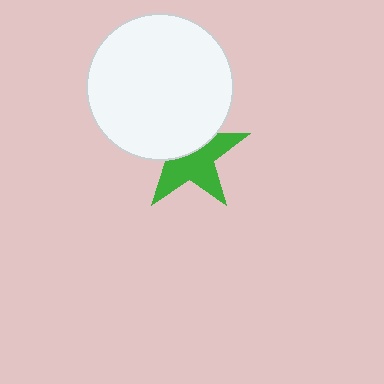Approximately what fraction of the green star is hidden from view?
Roughly 45% of the green star is hidden behind the white circle.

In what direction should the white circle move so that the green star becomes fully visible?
The white circle should move up. That is the shortest direction to clear the overlap and leave the green star fully visible.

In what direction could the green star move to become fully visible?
The green star could move down. That would shift it out from behind the white circle entirely.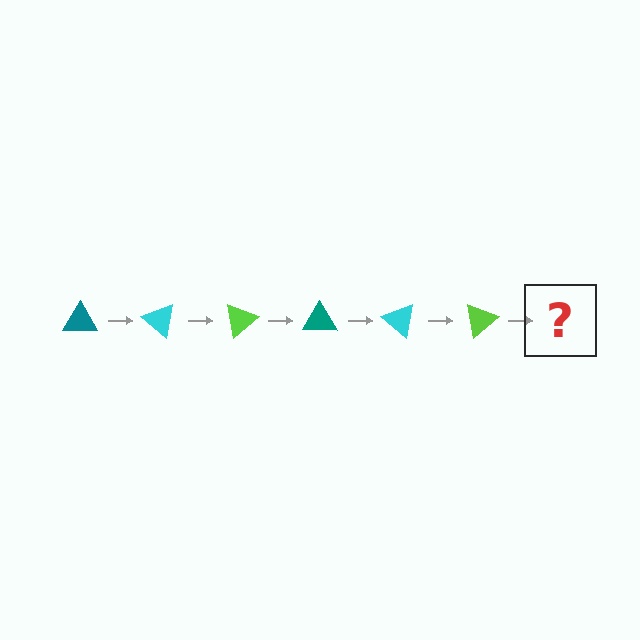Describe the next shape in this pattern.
It should be a teal triangle, rotated 240 degrees from the start.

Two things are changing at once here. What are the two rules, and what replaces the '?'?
The two rules are that it rotates 40 degrees each step and the color cycles through teal, cyan, and lime. The '?' should be a teal triangle, rotated 240 degrees from the start.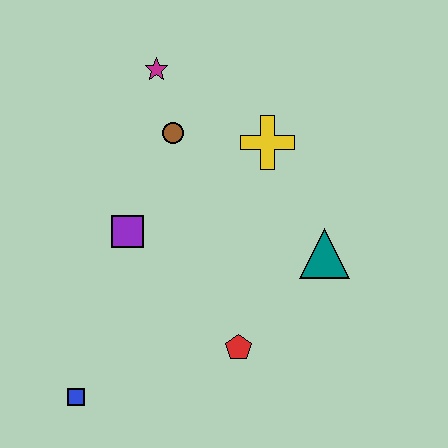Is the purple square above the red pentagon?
Yes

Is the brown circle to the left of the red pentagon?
Yes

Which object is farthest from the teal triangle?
The blue square is farthest from the teal triangle.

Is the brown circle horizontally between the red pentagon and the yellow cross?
No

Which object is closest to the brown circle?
The magenta star is closest to the brown circle.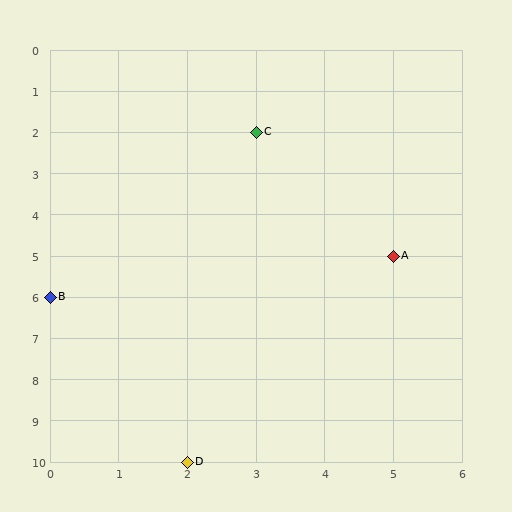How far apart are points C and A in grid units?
Points C and A are 2 columns and 3 rows apart (about 3.6 grid units diagonally).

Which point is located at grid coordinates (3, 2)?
Point C is at (3, 2).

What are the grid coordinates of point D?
Point D is at grid coordinates (2, 10).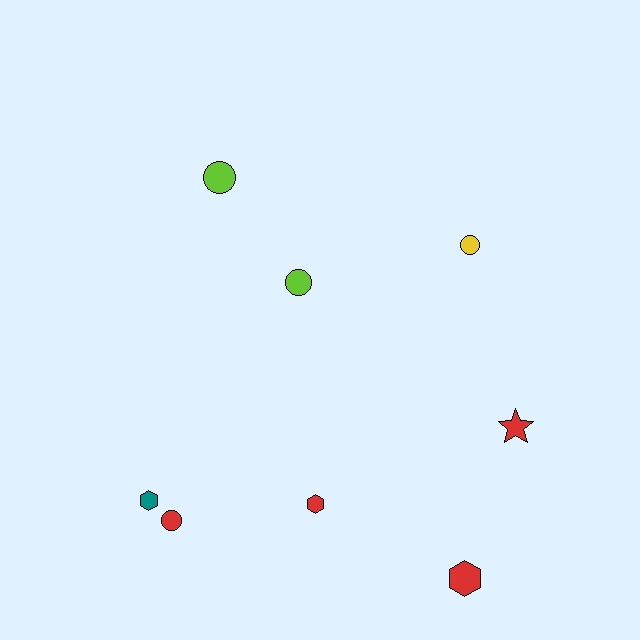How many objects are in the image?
There are 8 objects.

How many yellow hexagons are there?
There are no yellow hexagons.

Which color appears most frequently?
Red, with 4 objects.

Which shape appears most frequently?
Circle, with 4 objects.